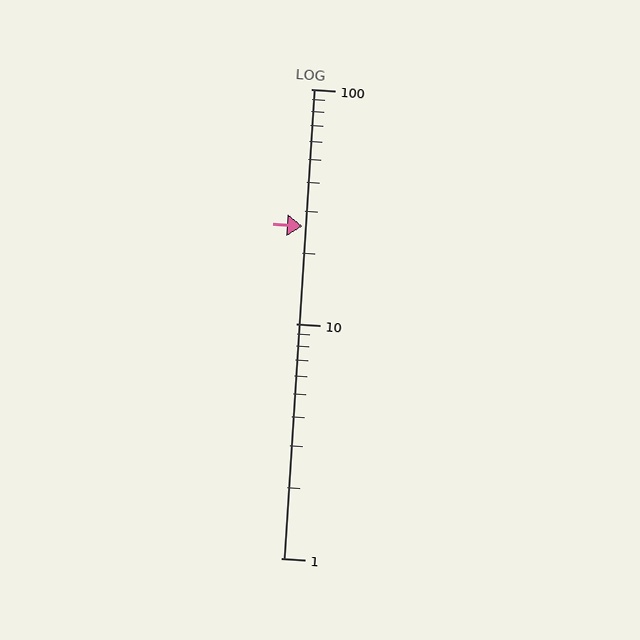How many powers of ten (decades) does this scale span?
The scale spans 2 decades, from 1 to 100.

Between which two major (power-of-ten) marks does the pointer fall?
The pointer is between 10 and 100.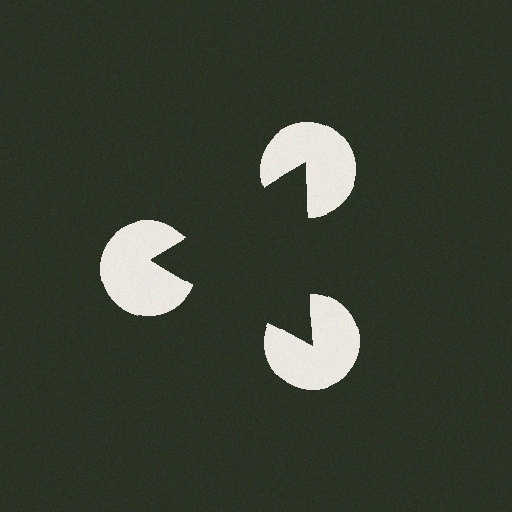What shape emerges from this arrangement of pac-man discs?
An illusory triangle — its edges are inferred from the aligned wedge cuts in the pac-man discs, not physically drawn.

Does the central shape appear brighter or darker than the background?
It typically appears slightly darker than the background, even though no actual brightness change is drawn.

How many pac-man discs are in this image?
There are 3 — one at each vertex of the illusory triangle.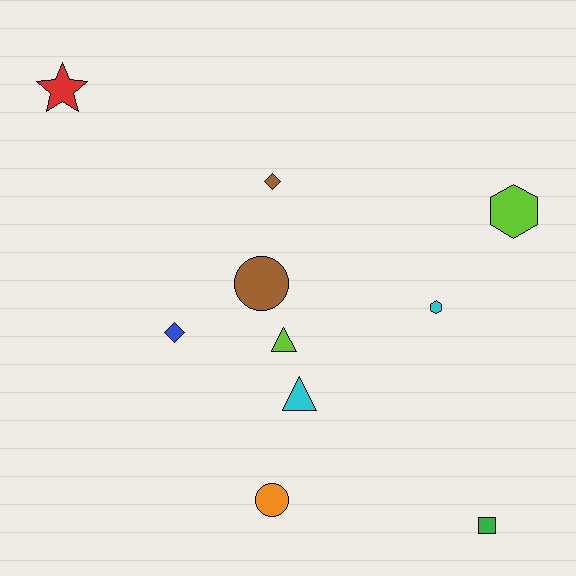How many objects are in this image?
There are 10 objects.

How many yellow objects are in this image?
There are no yellow objects.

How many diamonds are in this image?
There are 2 diamonds.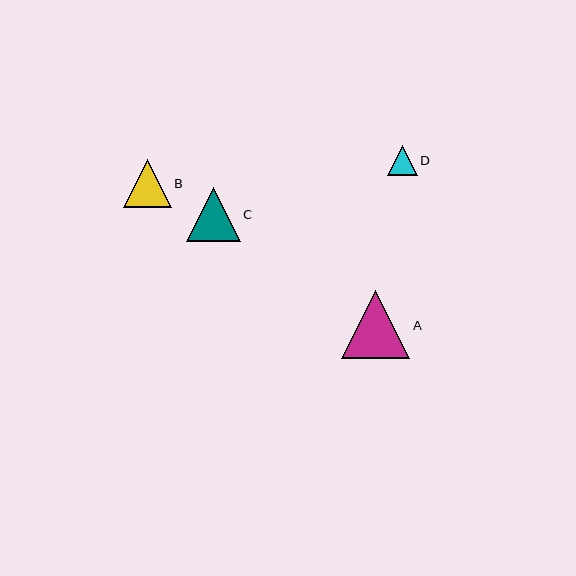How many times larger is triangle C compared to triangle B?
Triangle C is approximately 1.1 times the size of triangle B.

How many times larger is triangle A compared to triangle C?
Triangle A is approximately 1.2 times the size of triangle C.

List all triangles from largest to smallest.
From largest to smallest: A, C, B, D.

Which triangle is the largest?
Triangle A is the largest with a size of approximately 68 pixels.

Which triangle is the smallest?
Triangle D is the smallest with a size of approximately 30 pixels.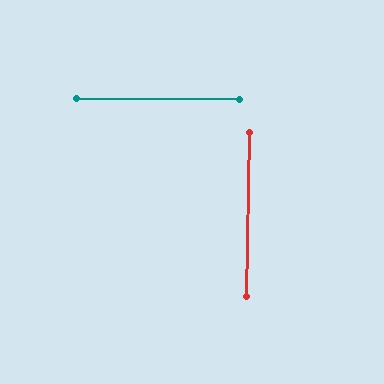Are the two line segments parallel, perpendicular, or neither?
Perpendicular — they meet at approximately 89°.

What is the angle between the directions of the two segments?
Approximately 89 degrees.